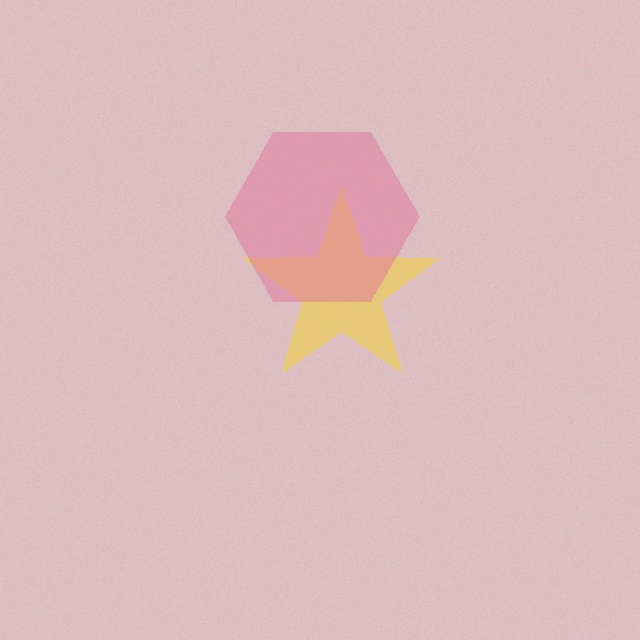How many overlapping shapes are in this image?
There are 2 overlapping shapes in the image.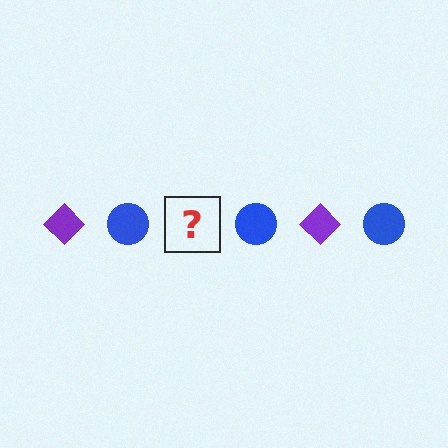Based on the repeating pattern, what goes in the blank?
The blank should be a purple diamond.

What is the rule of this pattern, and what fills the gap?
The rule is that the pattern alternates between purple diamond and blue circle. The gap should be filled with a purple diamond.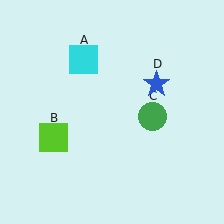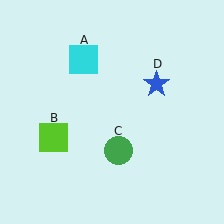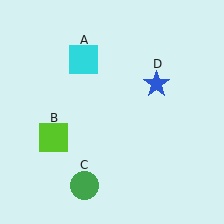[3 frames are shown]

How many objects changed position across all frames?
1 object changed position: green circle (object C).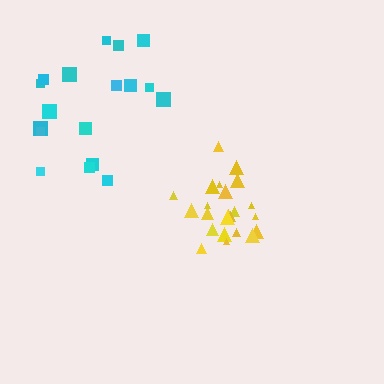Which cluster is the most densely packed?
Yellow.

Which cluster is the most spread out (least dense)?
Cyan.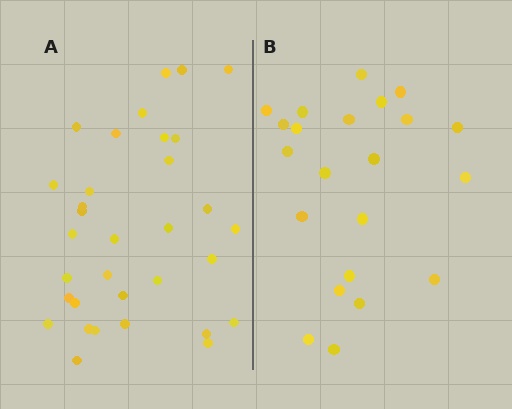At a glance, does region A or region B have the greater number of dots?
Region A (the left region) has more dots.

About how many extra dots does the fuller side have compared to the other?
Region A has roughly 12 or so more dots than region B.